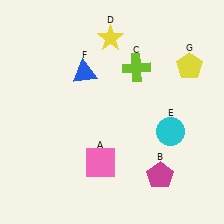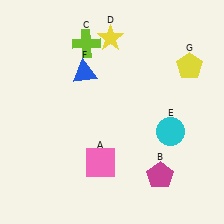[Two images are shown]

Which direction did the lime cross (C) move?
The lime cross (C) moved left.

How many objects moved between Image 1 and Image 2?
1 object moved between the two images.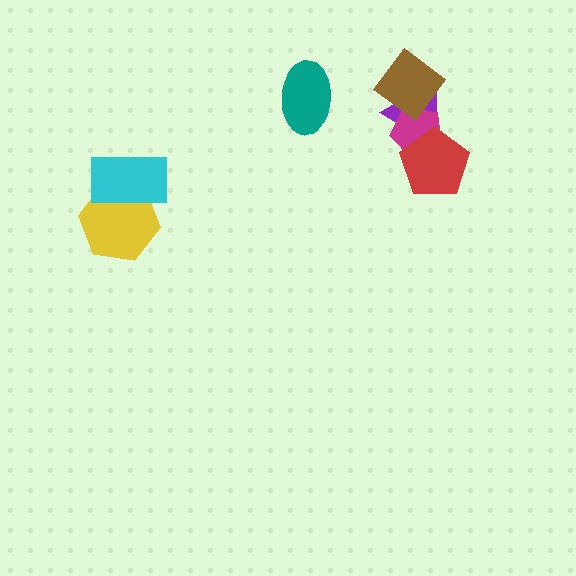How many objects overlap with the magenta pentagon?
3 objects overlap with the magenta pentagon.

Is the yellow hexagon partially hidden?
Yes, it is partially covered by another shape.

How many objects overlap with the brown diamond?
2 objects overlap with the brown diamond.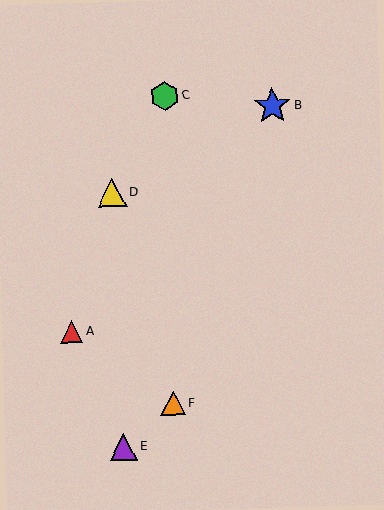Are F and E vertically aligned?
No, F is at x≈173 and E is at x≈124.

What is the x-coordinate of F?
Object F is at x≈173.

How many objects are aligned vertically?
2 objects (C, F) are aligned vertically.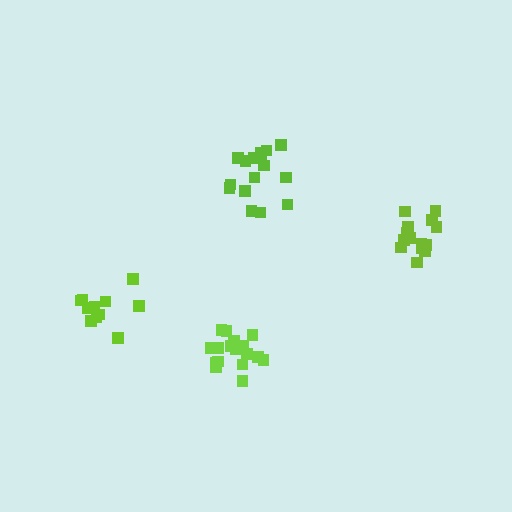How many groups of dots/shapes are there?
There are 4 groups.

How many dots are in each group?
Group 1: 17 dots, Group 2: 14 dots, Group 3: 16 dots, Group 4: 11 dots (58 total).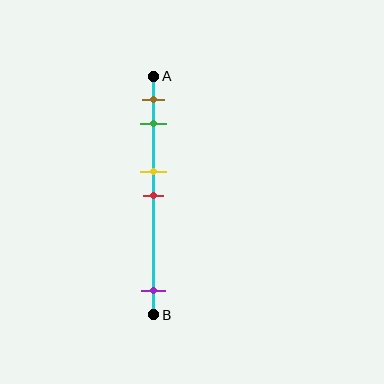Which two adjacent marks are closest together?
The yellow and red marks are the closest adjacent pair.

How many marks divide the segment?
There are 5 marks dividing the segment.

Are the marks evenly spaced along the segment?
No, the marks are not evenly spaced.